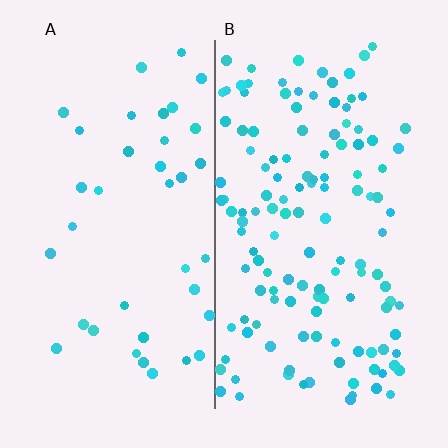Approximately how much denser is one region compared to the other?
Approximately 3.4× — region B over region A.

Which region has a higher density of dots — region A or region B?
B (the right).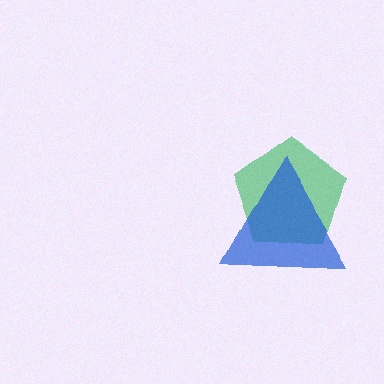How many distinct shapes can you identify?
There are 2 distinct shapes: a green pentagon, a blue triangle.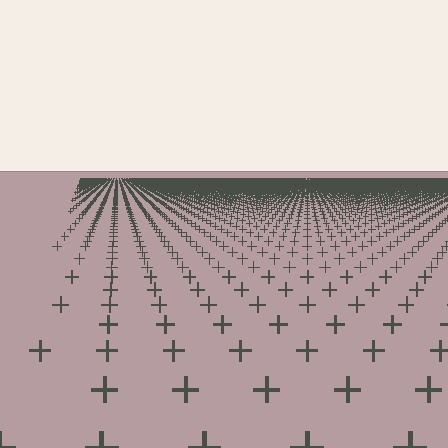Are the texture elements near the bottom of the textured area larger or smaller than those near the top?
Larger. Near the bottom, elements are closer to the viewer and appear at a bigger on-screen size.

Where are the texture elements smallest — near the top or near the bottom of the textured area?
Near the top.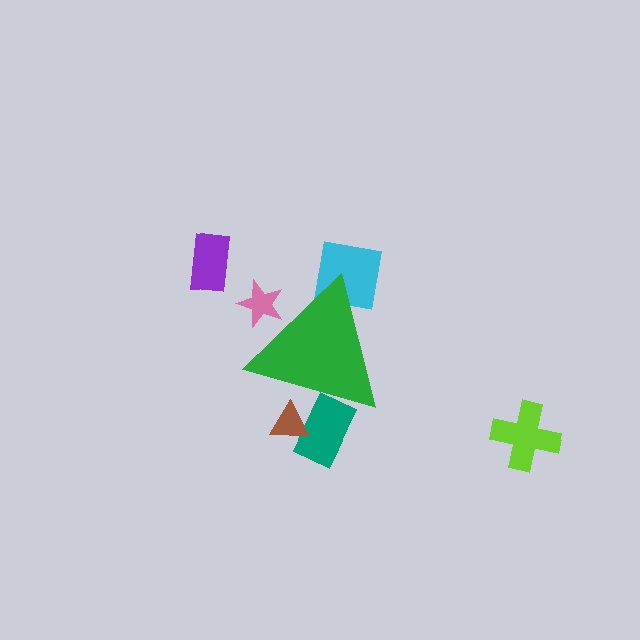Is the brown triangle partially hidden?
Yes, the brown triangle is partially hidden behind the green triangle.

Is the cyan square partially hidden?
Yes, the cyan square is partially hidden behind the green triangle.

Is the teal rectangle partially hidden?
Yes, the teal rectangle is partially hidden behind the green triangle.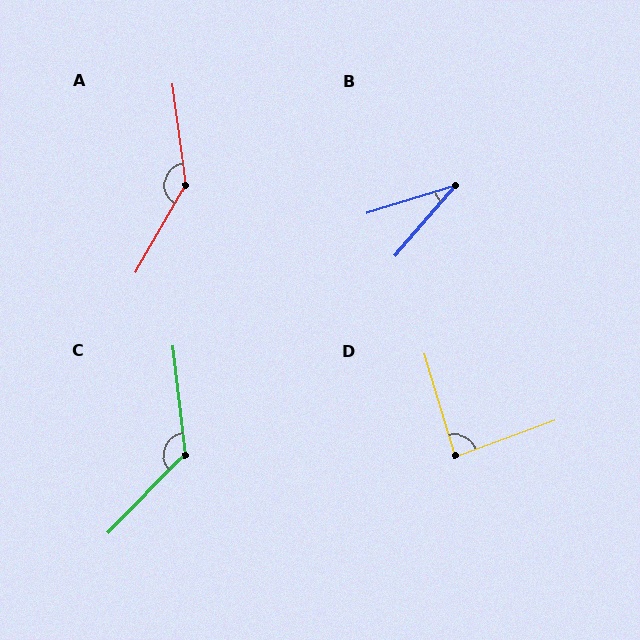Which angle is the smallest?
B, at approximately 33 degrees.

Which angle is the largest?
A, at approximately 142 degrees.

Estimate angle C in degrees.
Approximately 129 degrees.